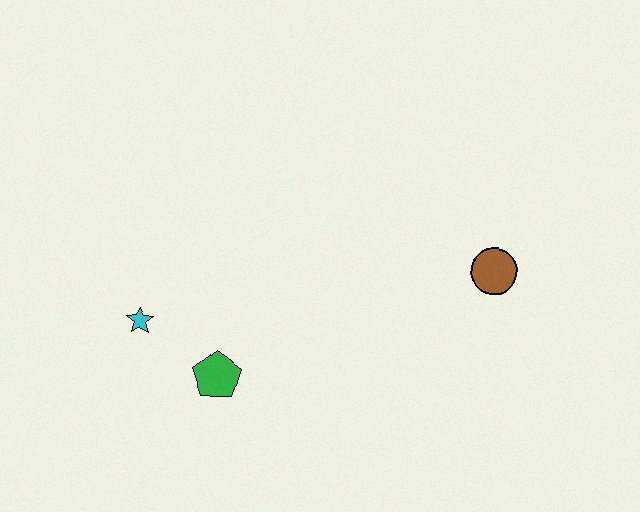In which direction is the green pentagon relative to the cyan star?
The green pentagon is to the right of the cyan star.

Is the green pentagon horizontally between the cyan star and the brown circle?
Yes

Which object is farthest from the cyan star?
The brown circle is farthest from the cyan star.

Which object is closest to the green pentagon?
The cyan star is closest to the green pentagon.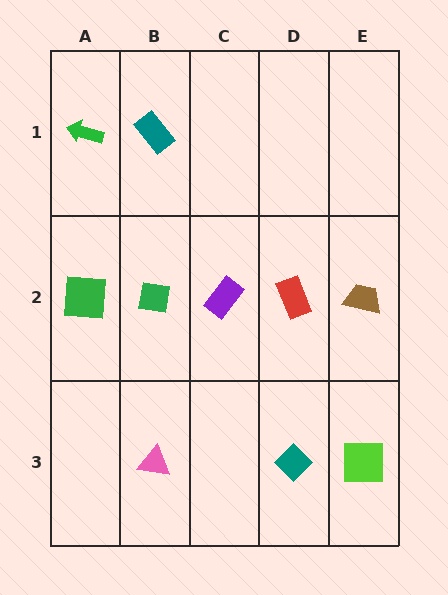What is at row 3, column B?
A pink triangle.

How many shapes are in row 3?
3 shapes.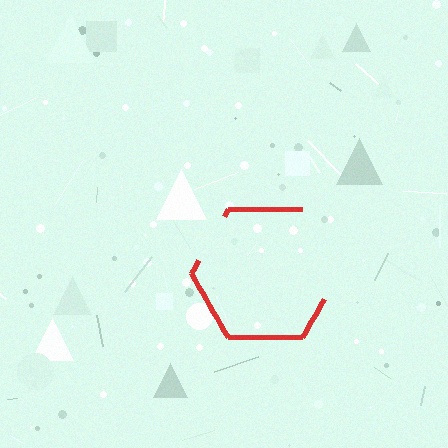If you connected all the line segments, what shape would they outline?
They would outline a hexagon.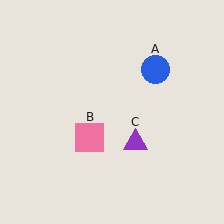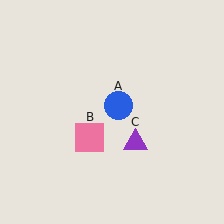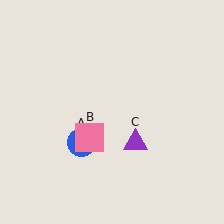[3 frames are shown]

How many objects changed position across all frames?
1 object changed position: blue circle (object A).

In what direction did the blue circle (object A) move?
The blue circle (object A) moved down and to the left.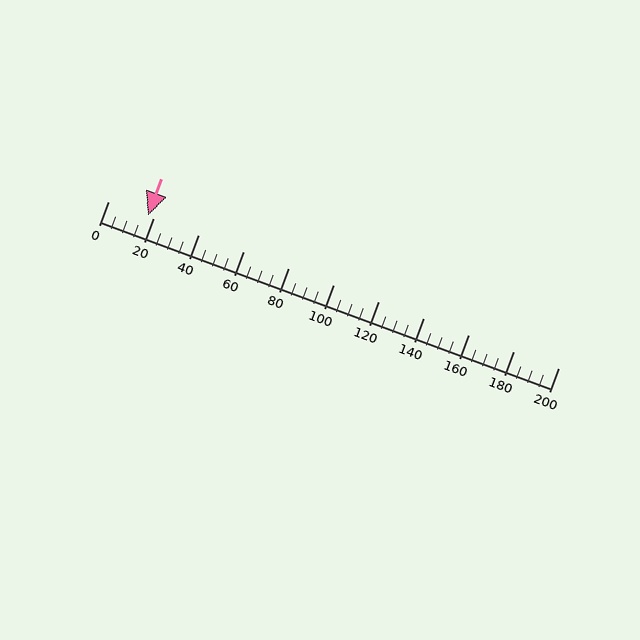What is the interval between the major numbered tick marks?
The major tick marks are spaced 20 units apart.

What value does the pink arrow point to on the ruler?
The pink arrow points to approximately 18.